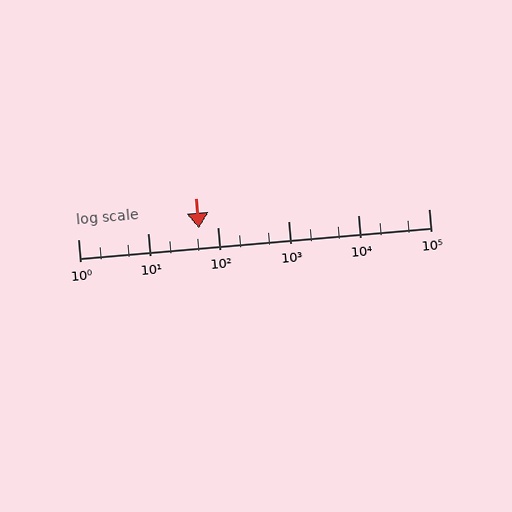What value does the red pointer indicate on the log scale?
The pointer indicates approximately 54.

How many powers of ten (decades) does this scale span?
The scale spans 5 decades, from 1 to 100000.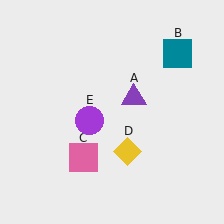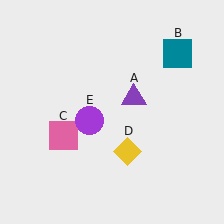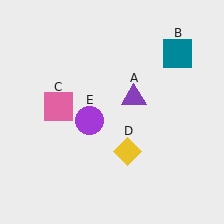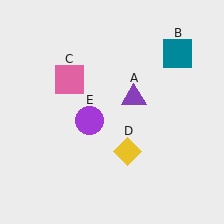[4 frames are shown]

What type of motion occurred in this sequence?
The pink square (object C) rotated clockwise around the center of the scene.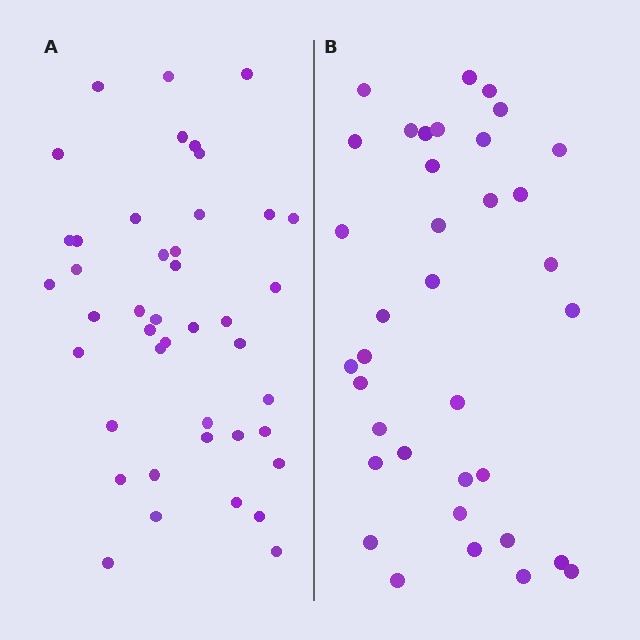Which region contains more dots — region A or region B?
Region A (the left region) has more dots.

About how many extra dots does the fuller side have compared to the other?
Region A has roughly 8 or so more dots than region B.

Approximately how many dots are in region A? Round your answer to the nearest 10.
About 40 dots. (The exact count is 43, which rounds to 40.)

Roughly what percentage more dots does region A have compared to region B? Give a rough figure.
About 20% more.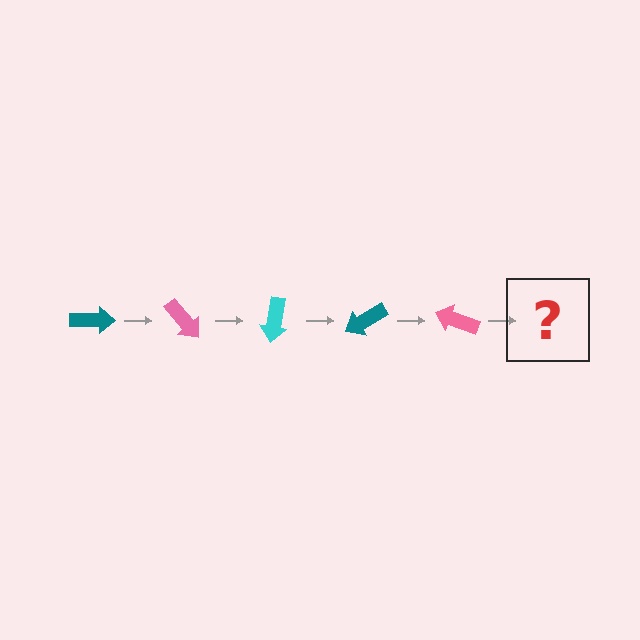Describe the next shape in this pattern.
It should be a cyan arrow, rotated 250 degrees from the start.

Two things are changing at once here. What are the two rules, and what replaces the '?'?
The two rules are that it rotates 50 degrees each step and the color cycles through teal, pink, and cyan. The '?' should be a cyan arrow, rotated 250 degrees from the start.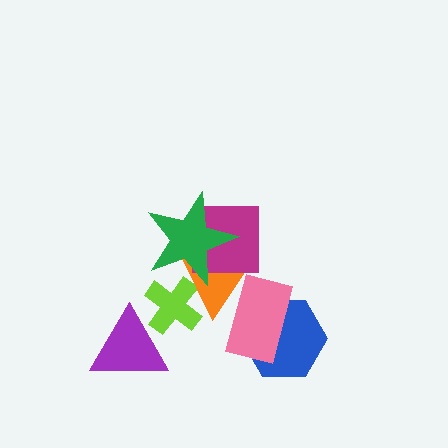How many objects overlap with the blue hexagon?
1 object overlaps with the blue hexagon.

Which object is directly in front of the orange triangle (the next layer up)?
The magenta square is directly in front of the orange triangle.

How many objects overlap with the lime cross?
3 objects overlap with the lime cross.